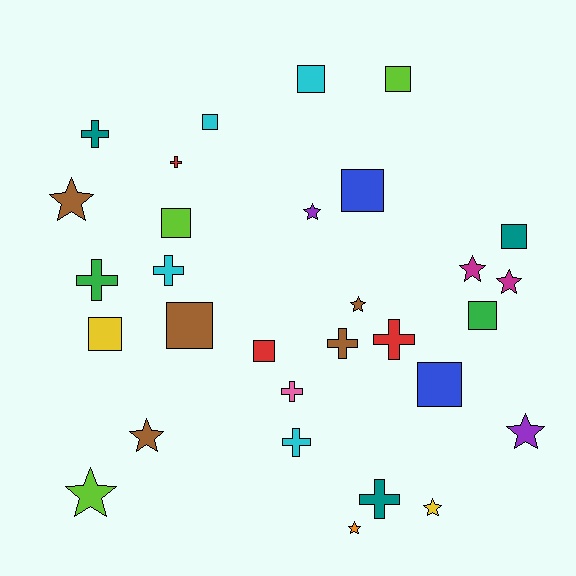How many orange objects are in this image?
There is 1 orange object.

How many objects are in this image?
There are 30 objects.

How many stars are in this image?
There are 10 stars.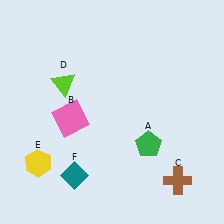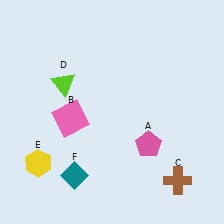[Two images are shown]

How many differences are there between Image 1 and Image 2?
There is 1 difference between the two images.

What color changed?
The pentagon (A) changed from green in Image 1 to pink in Image 2.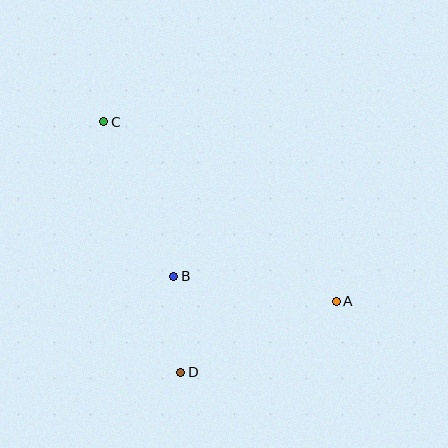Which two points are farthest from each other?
Points A and C are farthest from each other.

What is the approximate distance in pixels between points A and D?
The distance between A and D is approximately 171 pixels.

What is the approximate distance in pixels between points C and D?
The distance between C and D is approximately 262 pixels.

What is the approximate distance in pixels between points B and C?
The distance between B and C is approximately 170 pixels.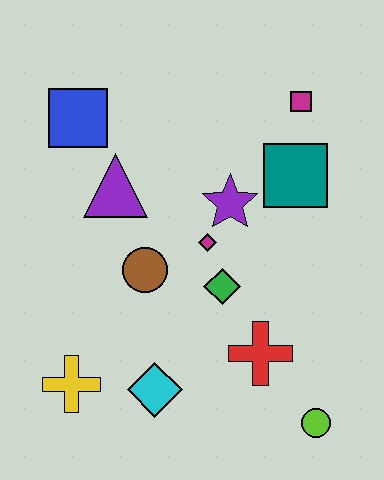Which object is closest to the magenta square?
The teal square is closest to the magenta square.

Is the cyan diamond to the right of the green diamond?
No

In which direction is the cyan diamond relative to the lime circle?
The cyan diamond is to the left of the lime circle.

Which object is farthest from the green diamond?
The blue square is farthest from the green diamond.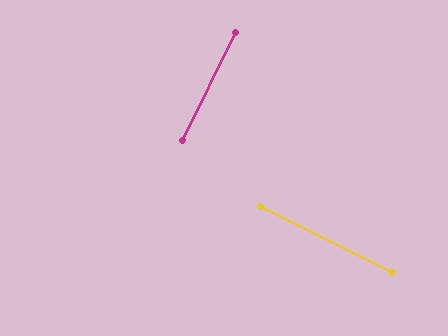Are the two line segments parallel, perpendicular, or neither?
Perpendicular — they meet at approximately 89°.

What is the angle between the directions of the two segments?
Approximately 89 degrees.